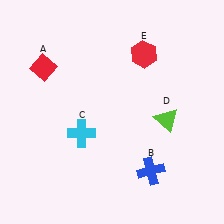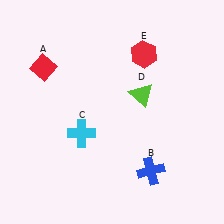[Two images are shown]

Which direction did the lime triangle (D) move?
The lime triangle (D) moved left.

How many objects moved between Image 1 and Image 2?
1 object moved between the two images.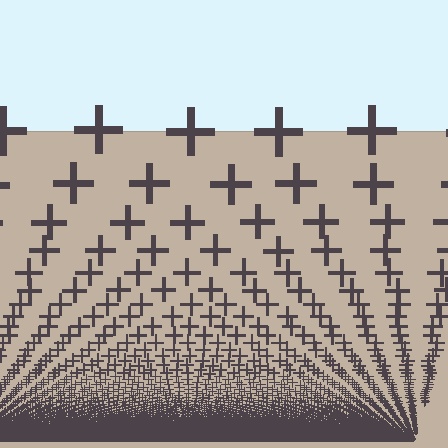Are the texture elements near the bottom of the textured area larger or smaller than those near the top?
Smaller. The gradient is inverted — elements near the bottom are smaller and denser.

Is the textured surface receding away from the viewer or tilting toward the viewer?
The surface appears to tilt toward the viewer. Texture elements get larger and sparser toward the top.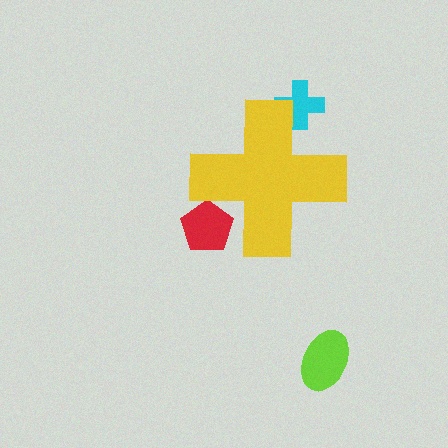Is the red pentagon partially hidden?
Yes, the red pentagon is partially hidden behind the yellow cross.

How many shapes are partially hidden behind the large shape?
2 shapes are partially hidden.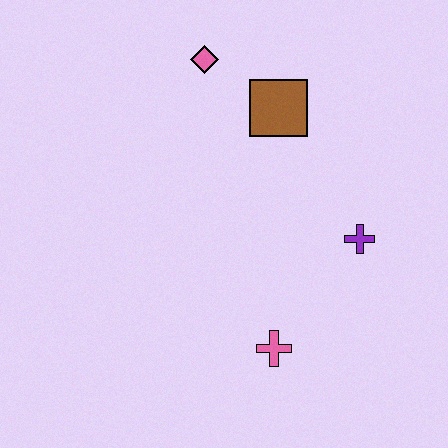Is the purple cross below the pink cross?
No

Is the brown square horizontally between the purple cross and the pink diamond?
Yes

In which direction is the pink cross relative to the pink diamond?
The pink cross is below the pink diamond.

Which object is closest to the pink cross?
The purple cross is closest to the pink cross.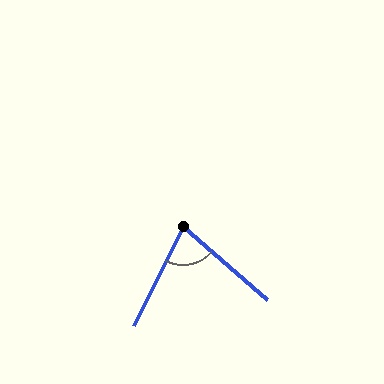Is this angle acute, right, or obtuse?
It is acute.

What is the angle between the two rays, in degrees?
Approximately 75 degrees.